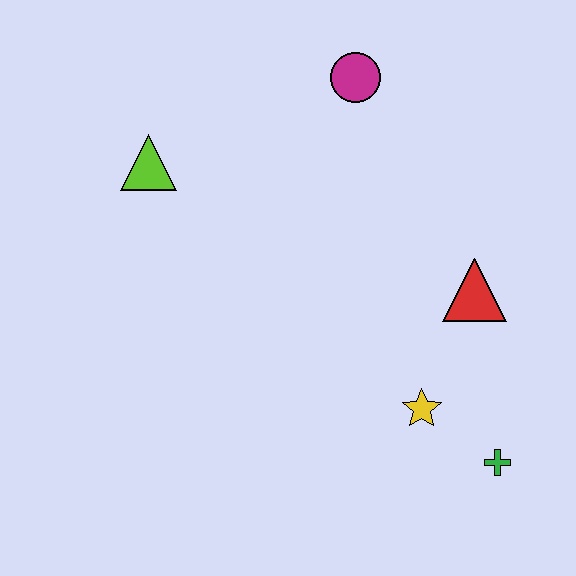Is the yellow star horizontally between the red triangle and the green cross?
No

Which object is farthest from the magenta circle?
The green cross is farthest from the magenta circle.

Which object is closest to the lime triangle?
The magenta circle is closest to the lime triangle.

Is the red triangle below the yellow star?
No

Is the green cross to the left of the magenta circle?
No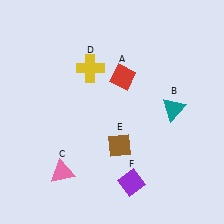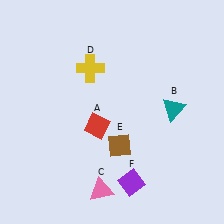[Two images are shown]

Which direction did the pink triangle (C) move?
The pink triangle (C) moved right.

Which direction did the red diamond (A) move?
The red diamond (A) moved down.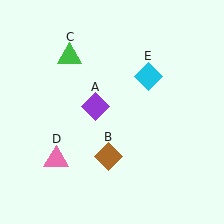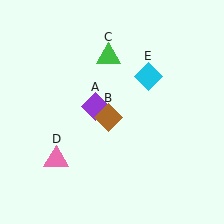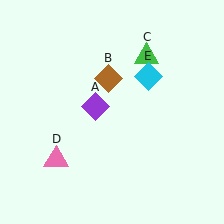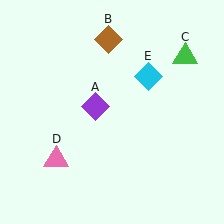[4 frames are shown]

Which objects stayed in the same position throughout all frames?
Purple diamond (object A) and pink triangle (object D) and cyan diamond (object E) remained stationary.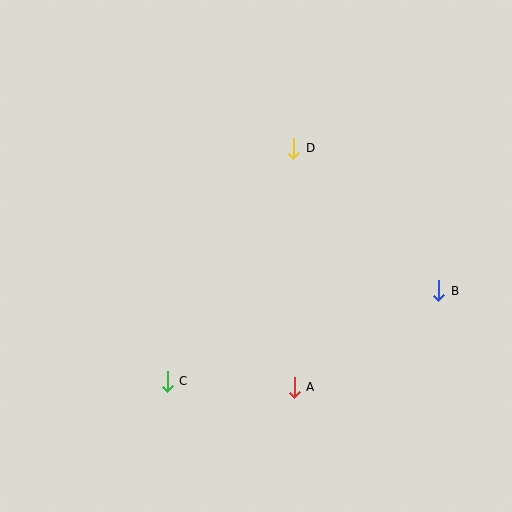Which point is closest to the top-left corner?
Point D is closest to the top-left corner.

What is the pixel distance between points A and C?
The distance between A and C is 127 pixels.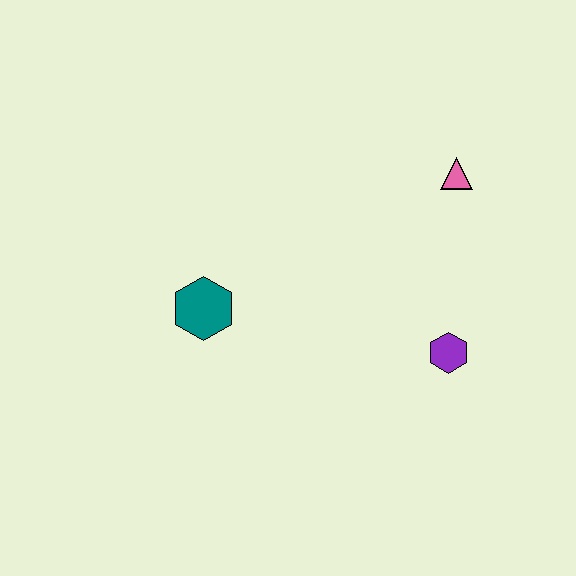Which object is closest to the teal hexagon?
The purple hexagon is closest to the teal hexagon.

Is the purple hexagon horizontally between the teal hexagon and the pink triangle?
Yes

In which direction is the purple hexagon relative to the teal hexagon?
The purple hexagon is to the right of the teal hexagon.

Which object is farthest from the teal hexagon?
The pink triangle is farthest from the teal hexagon.